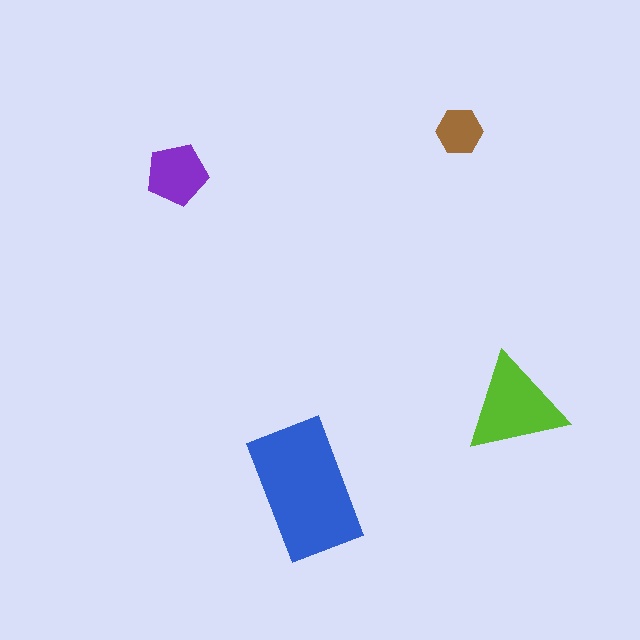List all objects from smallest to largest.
The brown hexagon, the purple pentagon, the lime triangle, the blue rectangle.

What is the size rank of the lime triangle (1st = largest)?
2nd.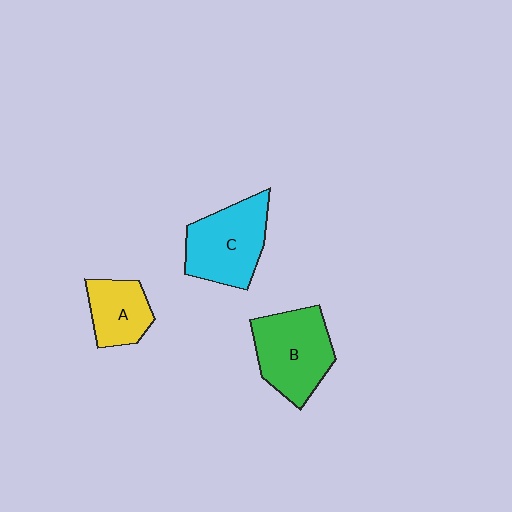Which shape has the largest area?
Shape B (green).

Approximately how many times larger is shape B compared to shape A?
Approximately 1.6 times.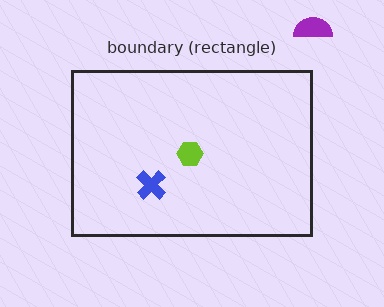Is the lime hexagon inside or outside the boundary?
Inside.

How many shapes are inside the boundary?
2 inside, 1 outside.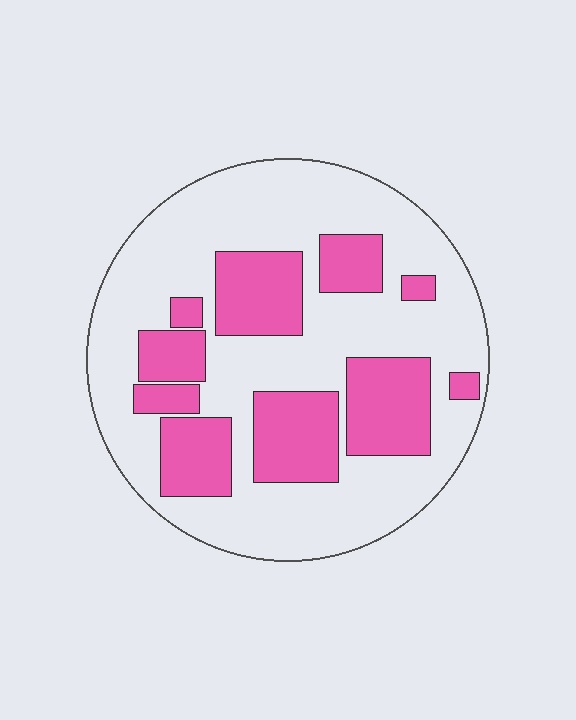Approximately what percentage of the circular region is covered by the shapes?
Approximately 35%.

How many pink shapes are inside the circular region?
10.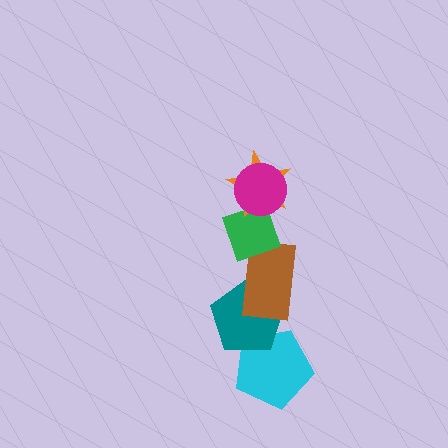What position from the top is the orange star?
The orange star is 2nd from the top.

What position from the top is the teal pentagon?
The teal pentagon is 5th from the top.